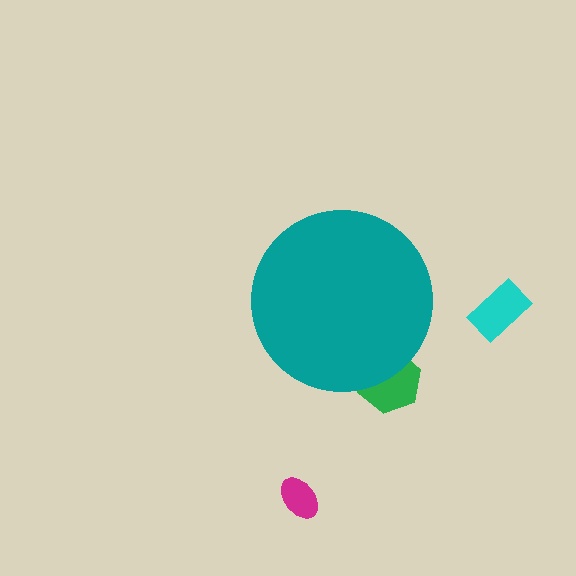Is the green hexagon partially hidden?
Yes, the green hexagon is partially hidden behind the teal circle.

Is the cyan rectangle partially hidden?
No, the cyan rectangle is fully visible.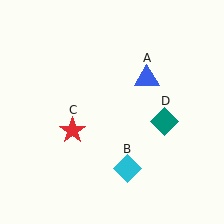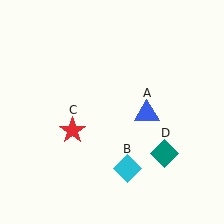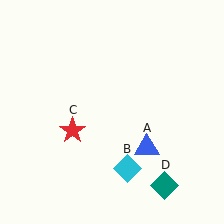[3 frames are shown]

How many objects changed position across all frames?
2 objects changed position: blue triangle (object A), teal diamond (object D).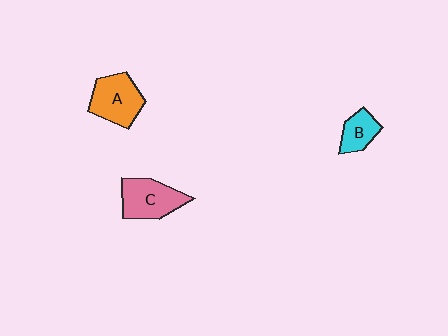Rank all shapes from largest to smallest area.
From largest to smallest: A (orange), C (pink), B (cyan).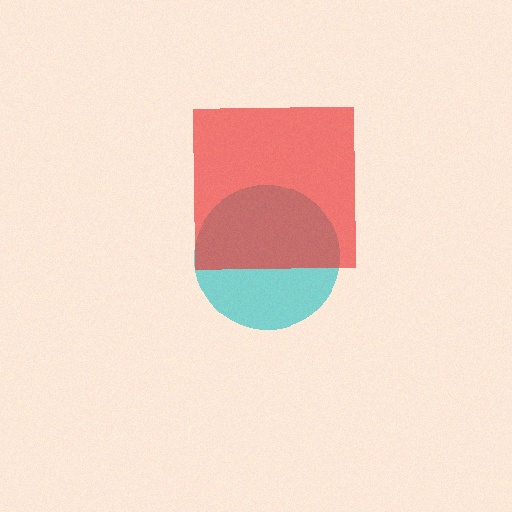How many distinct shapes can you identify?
There are 2 distinct shapes: a cyan circle, a red square.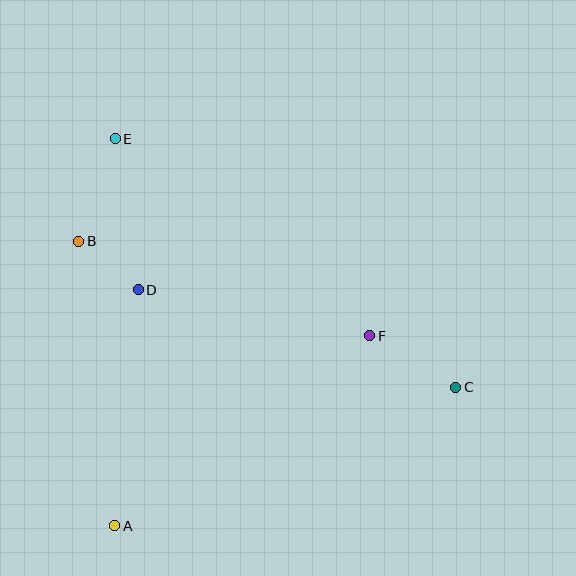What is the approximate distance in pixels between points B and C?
The distance between B and C is approximately 404 pixels.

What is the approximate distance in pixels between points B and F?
The distance between B and F is approximately 306 pixels.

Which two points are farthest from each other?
Points C and E are farthest from each other.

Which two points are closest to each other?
Points B and D are closest to each other.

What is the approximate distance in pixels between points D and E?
The distance between D and E is approximately 153 pixels.